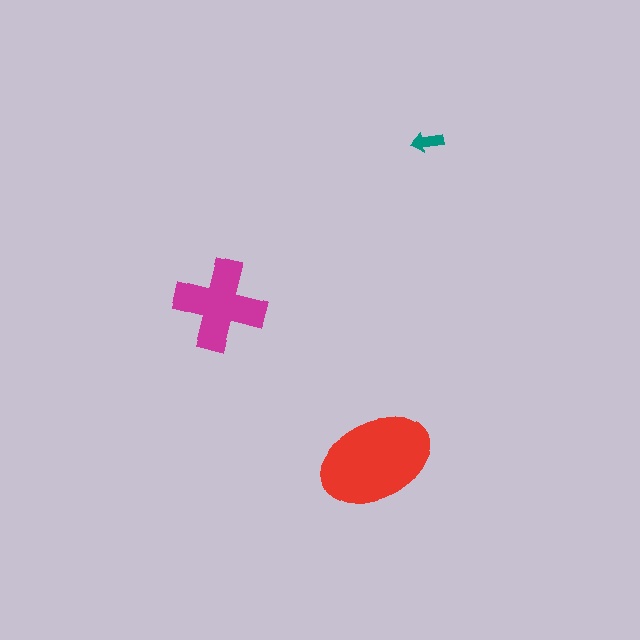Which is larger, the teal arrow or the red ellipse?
The red ellipse.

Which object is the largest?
The red ellipse.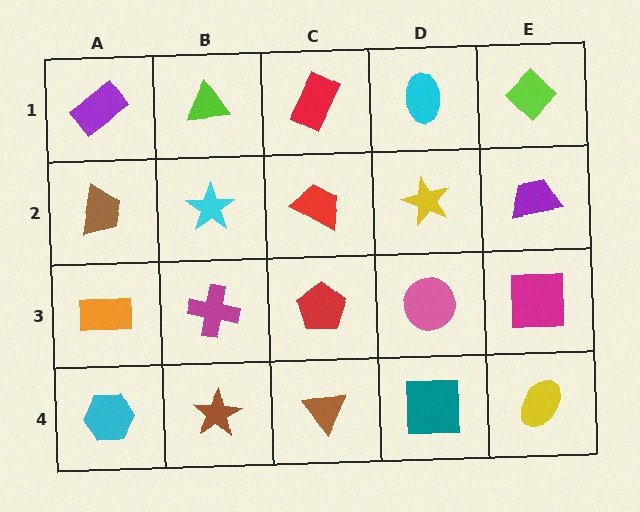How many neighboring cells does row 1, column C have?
3.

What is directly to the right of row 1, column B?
A red rectangle.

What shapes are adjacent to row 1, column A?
A brown trapezoid (row 2, column A), a lime triangle (row 1, column B).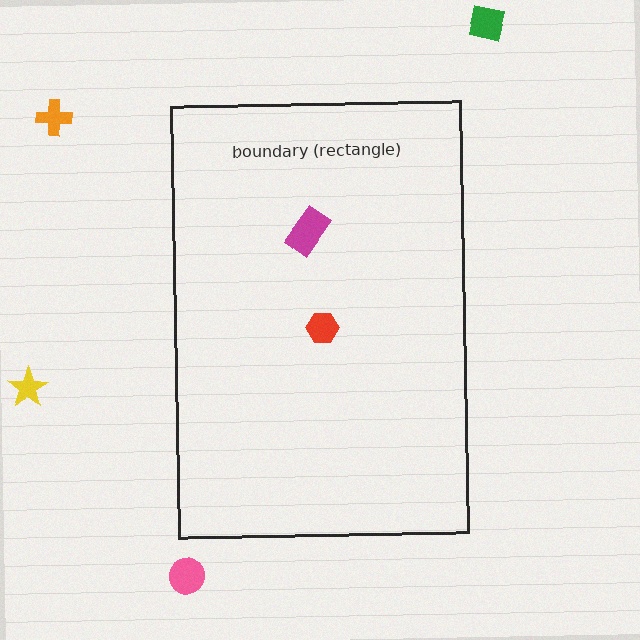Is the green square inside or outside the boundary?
Outside.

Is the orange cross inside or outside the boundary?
Outside.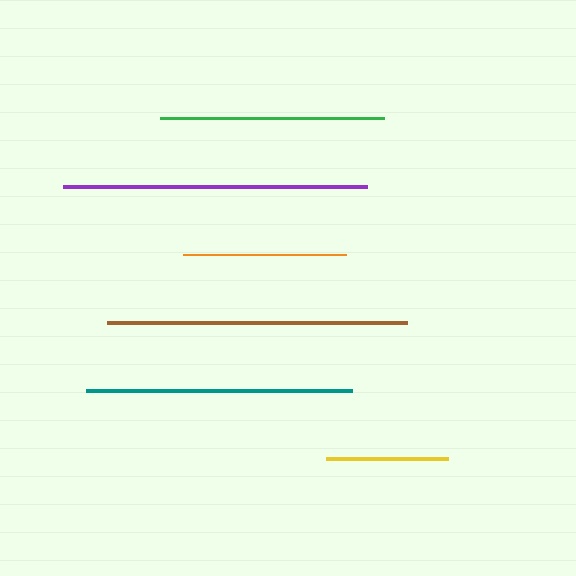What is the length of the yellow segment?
The yellow segment is approximately 122 pixels long.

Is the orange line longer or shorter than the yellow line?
The orange line is longer than the yellow line.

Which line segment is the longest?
The purple line is the longest at approximately 304 pixels.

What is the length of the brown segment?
The brown segment is approximately 300 pixels long.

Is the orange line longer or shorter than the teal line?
The teal line is longer than the orange line.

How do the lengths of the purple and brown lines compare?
The purple and brown lines are approximately the same length.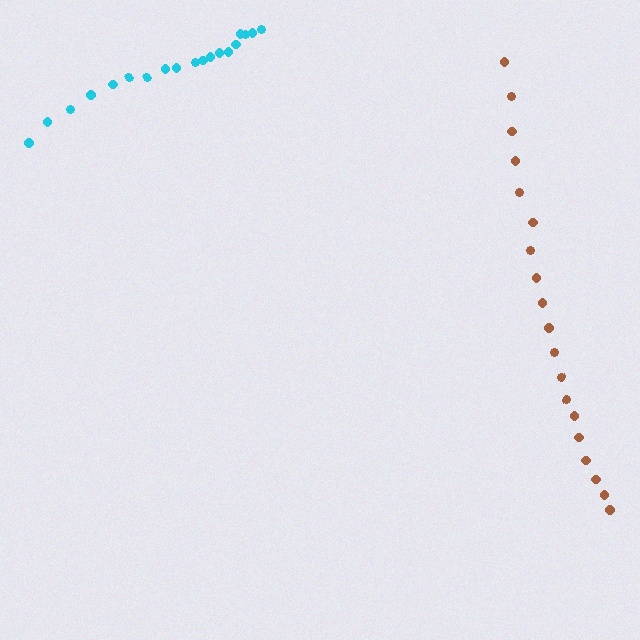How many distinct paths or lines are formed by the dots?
There are 2 distinct paths.